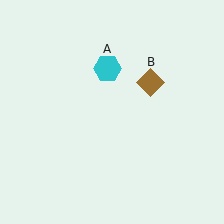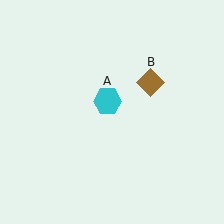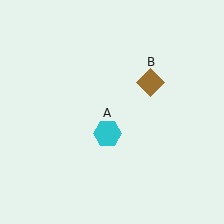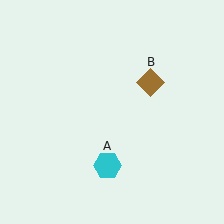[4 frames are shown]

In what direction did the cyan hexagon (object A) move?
The cyan hexagon (object A) moved down.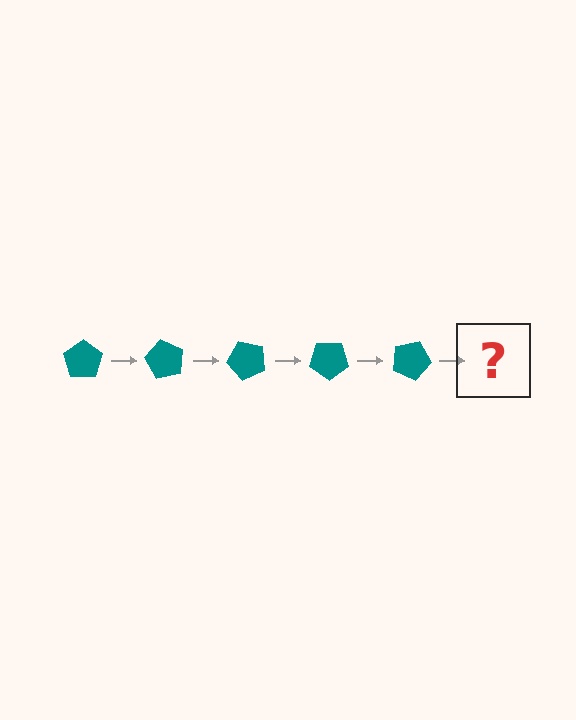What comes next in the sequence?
The next element should be a teal pentagon rotated 300 degrees.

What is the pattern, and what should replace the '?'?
The pattern is that the pentagon rotates 60 degrees each step. The '?' should be a teal pentagon rotated 300 degrees.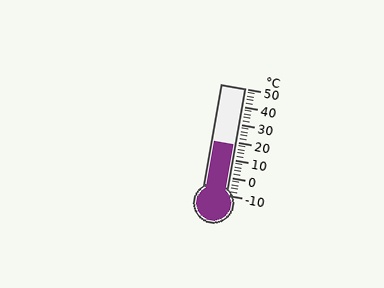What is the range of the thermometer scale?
The thermometer scale ranges from -10°C to 50°C.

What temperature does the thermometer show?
The thermometer shows approximately 18°C.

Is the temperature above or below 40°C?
The temperature is below 40°C.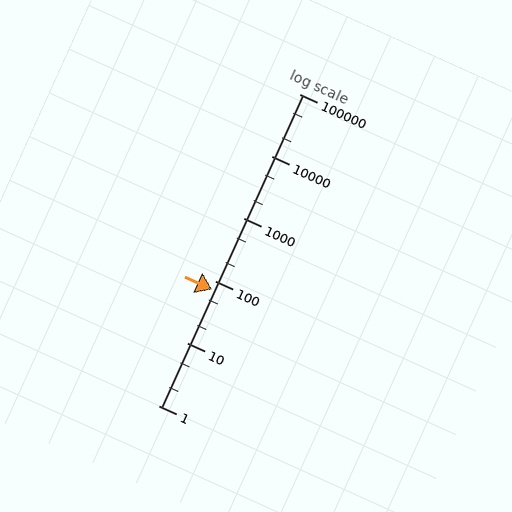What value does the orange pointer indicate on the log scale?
The pointer indicates approximately 72.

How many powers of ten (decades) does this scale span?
The scale spans 5 decades, from 1 to 100000.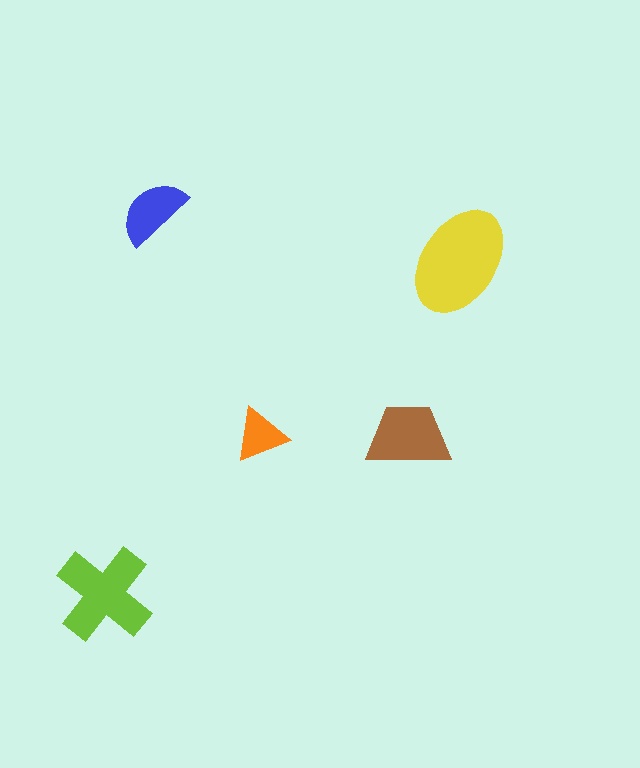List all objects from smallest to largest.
The orange triangle, the blue semicircle, the brown trapezoid, the lime cross, the yellow ellipse.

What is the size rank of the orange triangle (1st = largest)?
5th.